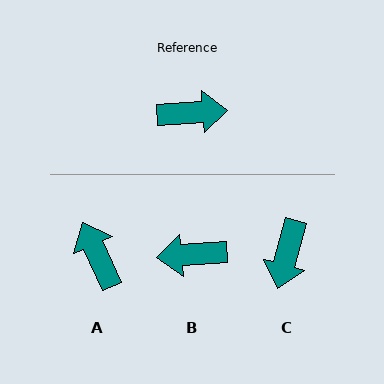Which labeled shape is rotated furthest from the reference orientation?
B, about 179 degrees away.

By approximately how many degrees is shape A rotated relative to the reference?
Approximately 110 degrees counter-clockwise.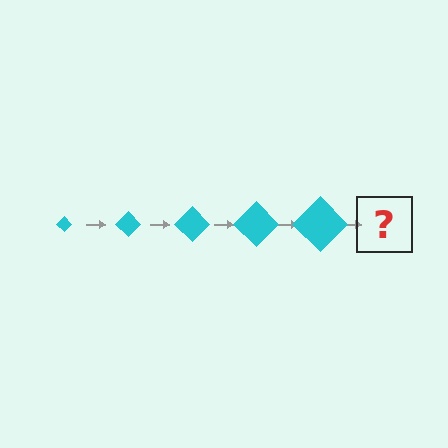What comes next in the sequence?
The next element should be a cyan diamond, larger than the previous one.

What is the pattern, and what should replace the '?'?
The pattern is that the diamond gets progressively larger each step. The '?' should be a cyan diamond, larger than the previous one.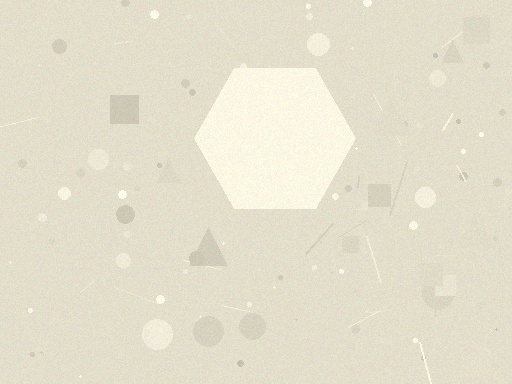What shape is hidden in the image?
A hexagon is hidden in the image.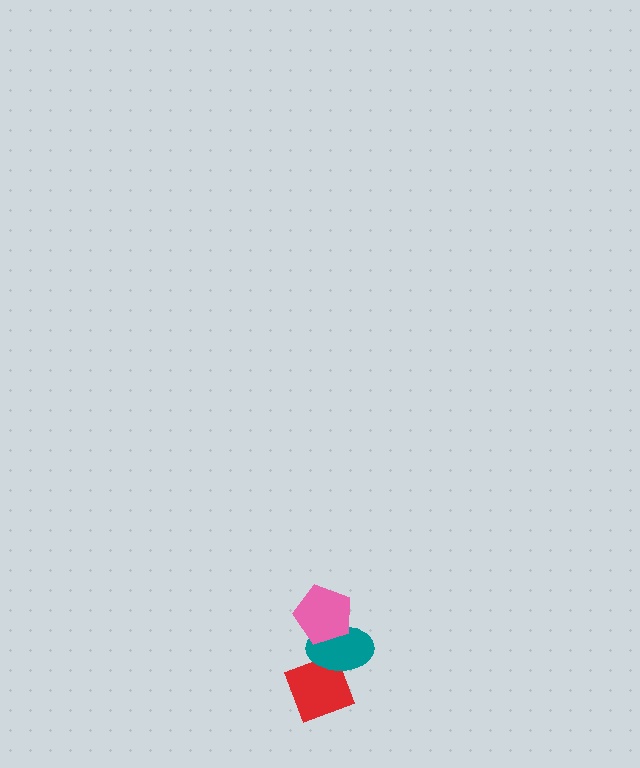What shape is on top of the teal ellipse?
The pink pentagon is on top of the teal ellipse.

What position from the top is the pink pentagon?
The pink pentagon is 1st from the top.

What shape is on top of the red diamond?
The teal ellipse is on top of the red diamond.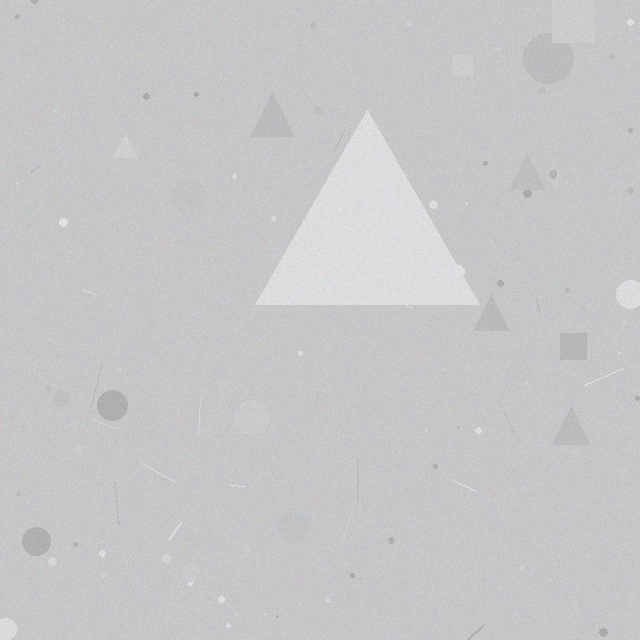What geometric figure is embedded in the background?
A triangle is embedded in the background.